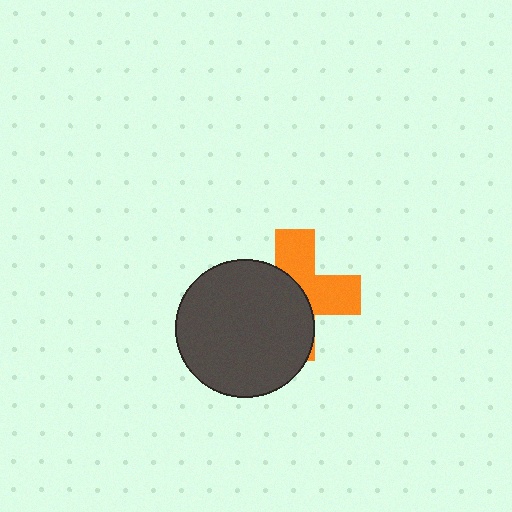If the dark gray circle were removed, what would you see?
You would see the complete orange cross.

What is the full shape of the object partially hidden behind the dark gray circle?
The partially hidden object is an orange cross.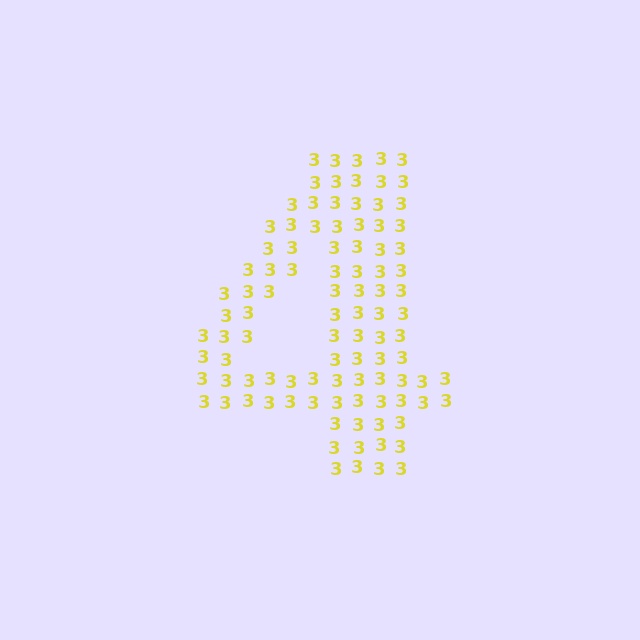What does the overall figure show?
The overall figure shows the digit 4.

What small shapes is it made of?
It is made of small digit 3's.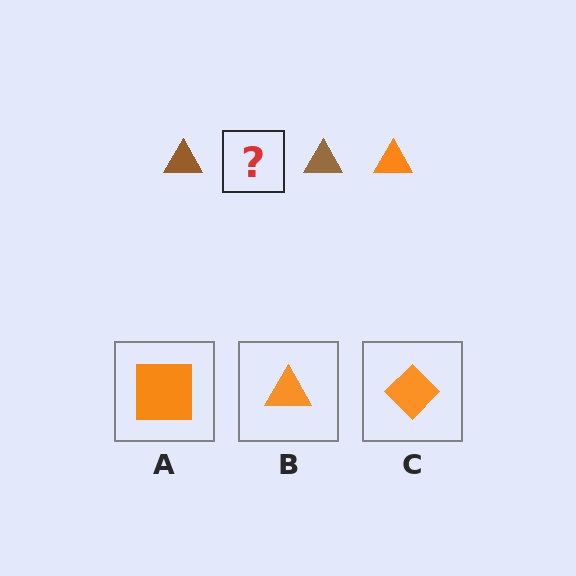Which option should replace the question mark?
Option B.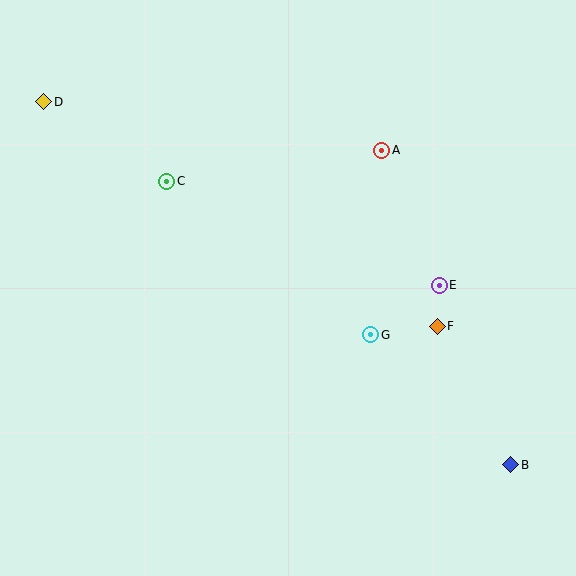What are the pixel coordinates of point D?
Point D is at (44, 102).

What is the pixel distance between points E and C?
The distance between E and C is 291 pixels.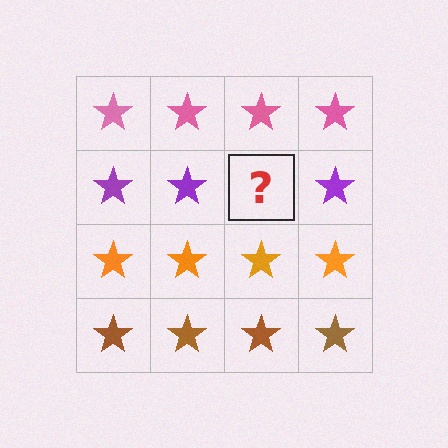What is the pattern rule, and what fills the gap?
The rule is that each row has a consistent color. The gap should be filled with a purple star.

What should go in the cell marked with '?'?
The missing cell should contain a purple star.